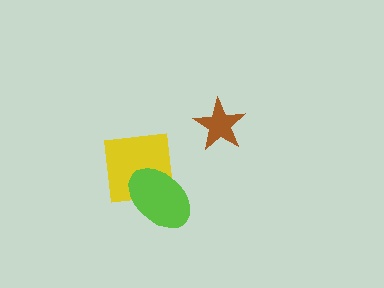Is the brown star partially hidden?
No, no other shape covers it.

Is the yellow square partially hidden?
Yes, it is partially covered by another shape.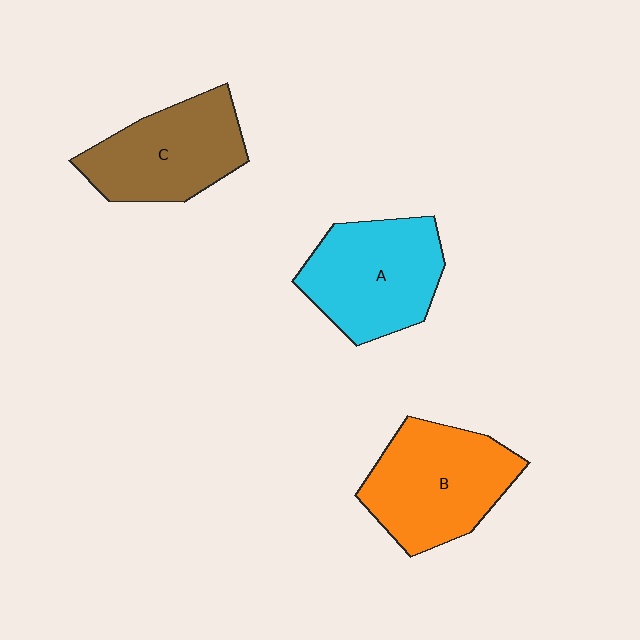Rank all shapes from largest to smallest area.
From largest to smallest: B (orange), A (cyan), C (brown).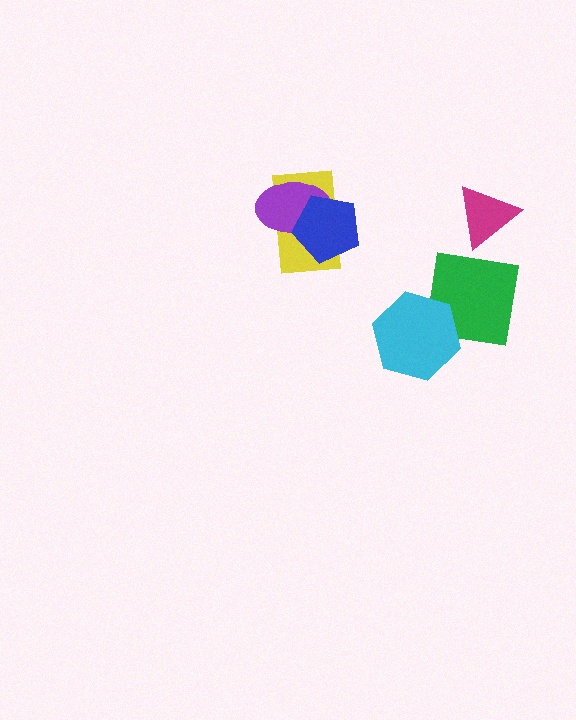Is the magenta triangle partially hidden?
No, no other shape covers it.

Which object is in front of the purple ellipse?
The blue pentagon is in front of the purple ellipse.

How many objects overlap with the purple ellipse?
2 objects overlap with the purple ellipse.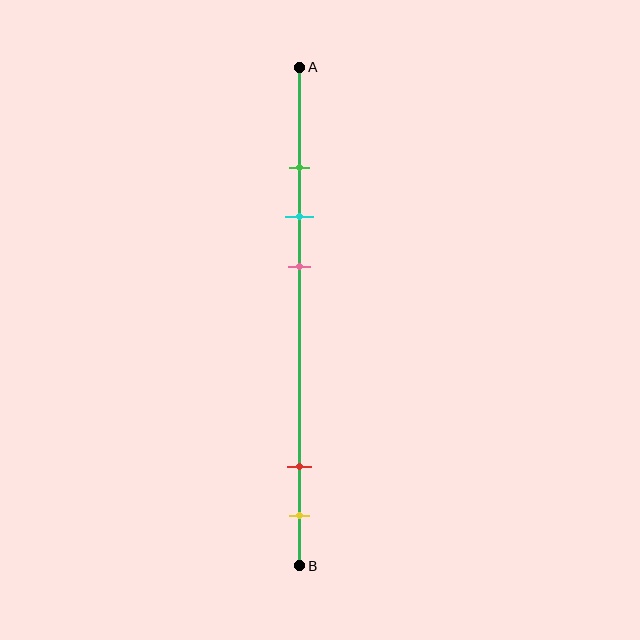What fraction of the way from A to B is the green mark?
The green mark is approximately 20% (0.2) of the way from A to B.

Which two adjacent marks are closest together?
The green and cyan marks are the closest adjacent pair.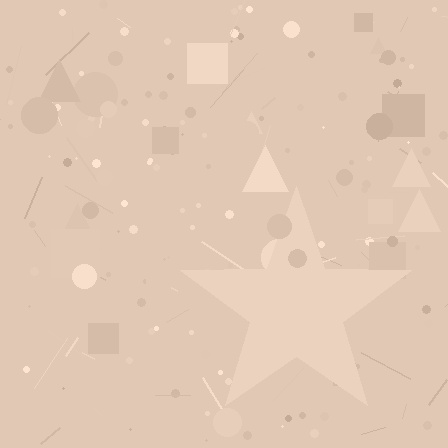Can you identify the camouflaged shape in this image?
The camouflaged shape is a star.